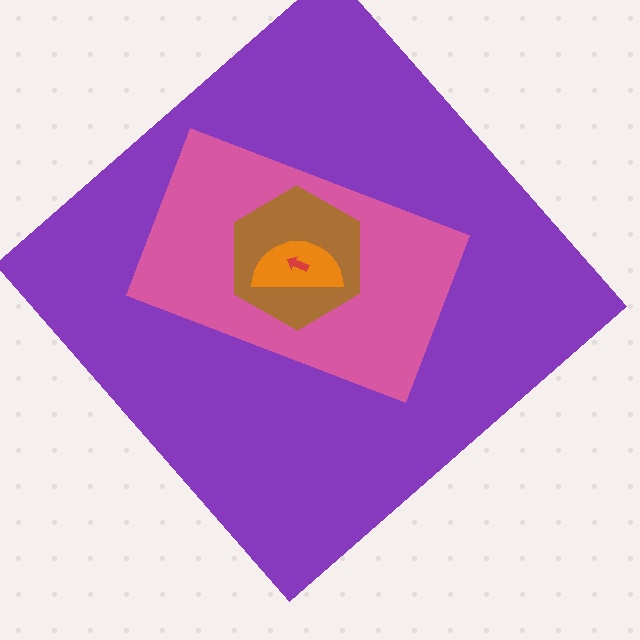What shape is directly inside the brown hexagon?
The orange semicircle.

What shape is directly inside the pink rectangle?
The brown hexagon.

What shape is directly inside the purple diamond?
The pink rectangle.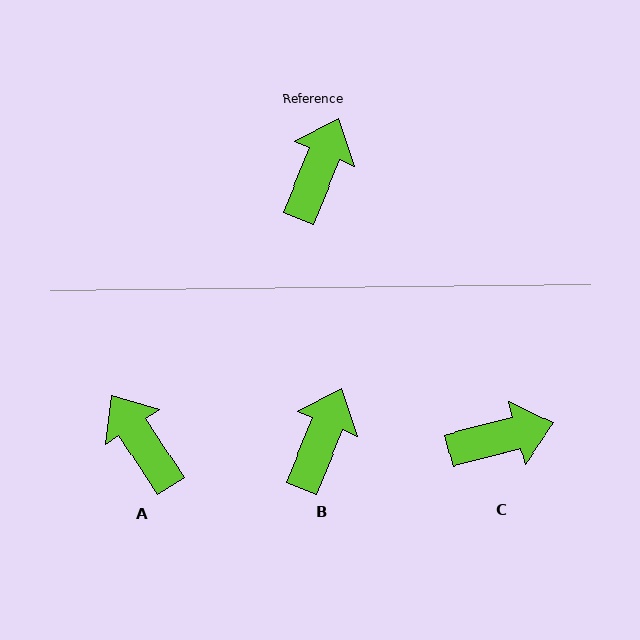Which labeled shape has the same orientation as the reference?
B.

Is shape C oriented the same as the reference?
No, it is off by about 54 degrees.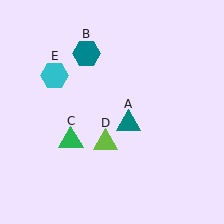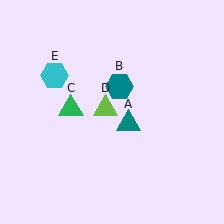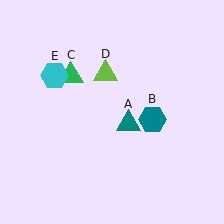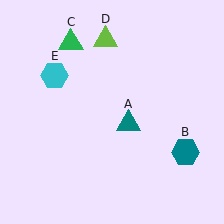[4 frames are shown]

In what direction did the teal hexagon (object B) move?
The teal hexagon (object B) moved down and to the right.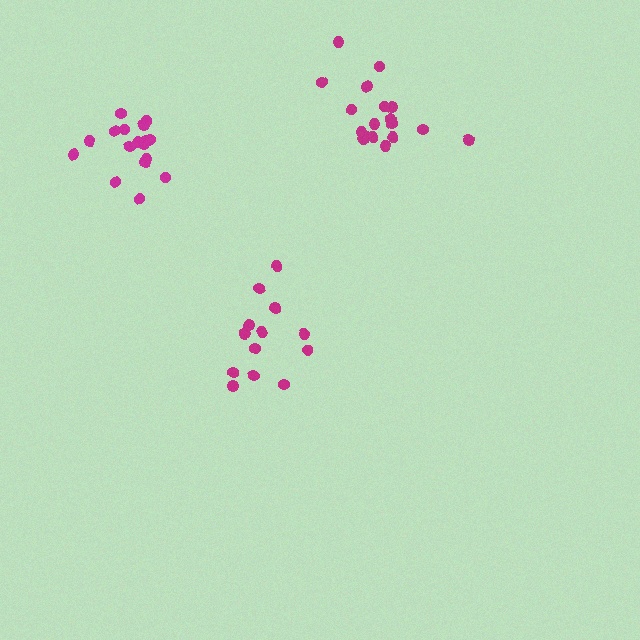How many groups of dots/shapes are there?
There are 3 groups.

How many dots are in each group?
Group 1: 18 dots, Group 2: 13 dots, Group 3: 17 dots (48 total).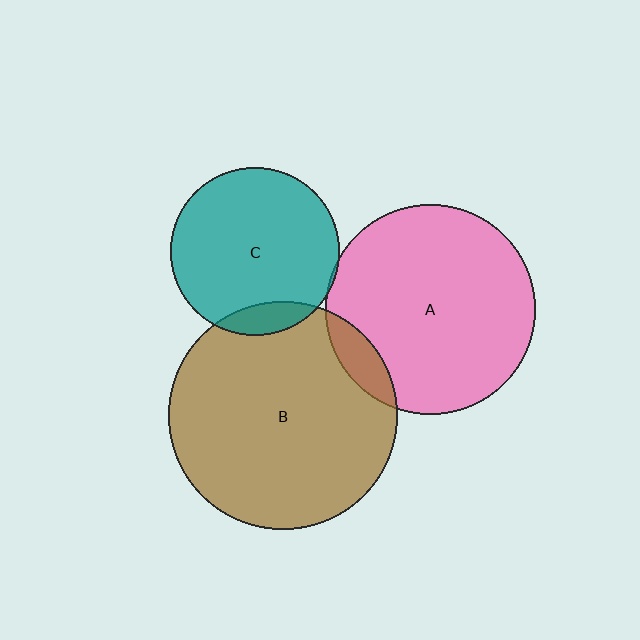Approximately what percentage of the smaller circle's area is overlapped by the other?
Approximately 5%.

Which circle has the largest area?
Circle B (brown).